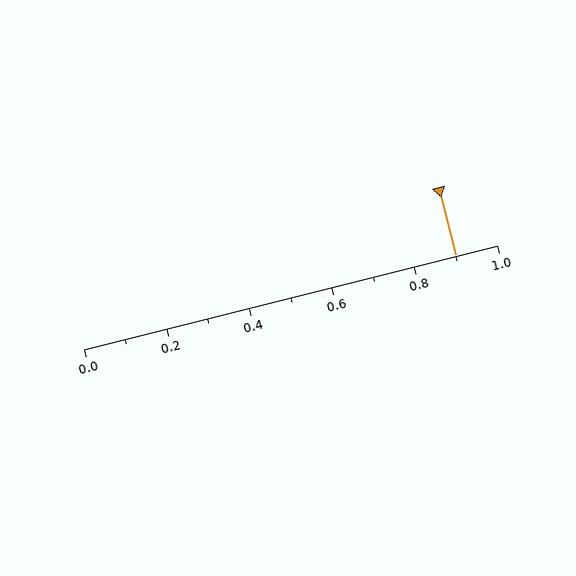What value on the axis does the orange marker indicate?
The marker indicates approximately 0.9.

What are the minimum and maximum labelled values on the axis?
The axis runs from 0.0 to 1.0.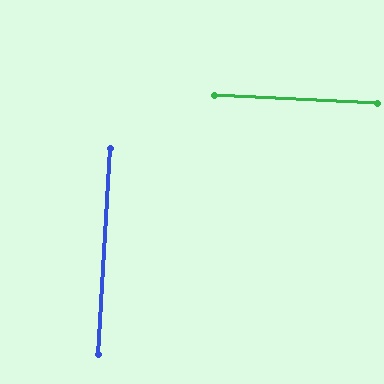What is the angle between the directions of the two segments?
Approximately 89 degrees.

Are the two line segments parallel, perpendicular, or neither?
Perpendicular — they meet at approximately 89°.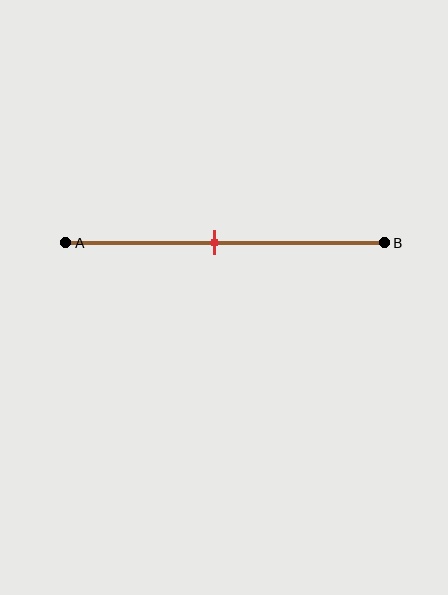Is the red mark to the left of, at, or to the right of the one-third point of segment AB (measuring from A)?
The red mark is to the right of the one-third point of segment AB.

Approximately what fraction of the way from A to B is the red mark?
The red mark is approximately 45% of the way from A to B.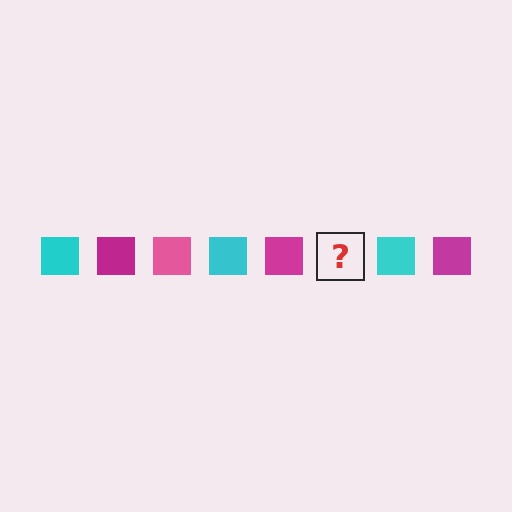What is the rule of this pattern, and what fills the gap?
The rule is that the pattern cycles through cyan, magenta, pink squares. The gap should be filled with a pink square.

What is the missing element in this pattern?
The missing element is a pink square.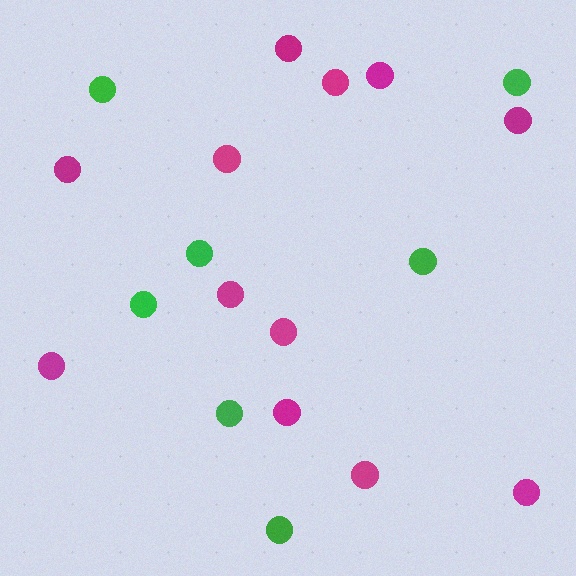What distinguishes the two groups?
There are 2 groups: one group of magenta circles (12) and one group of green circles (7).